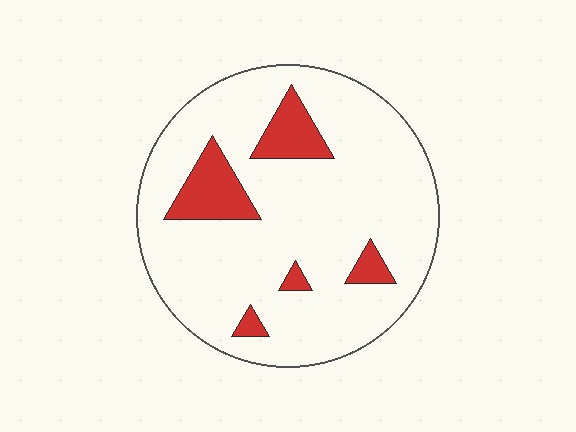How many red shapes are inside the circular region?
5.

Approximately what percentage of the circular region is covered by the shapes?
Approximately 15%.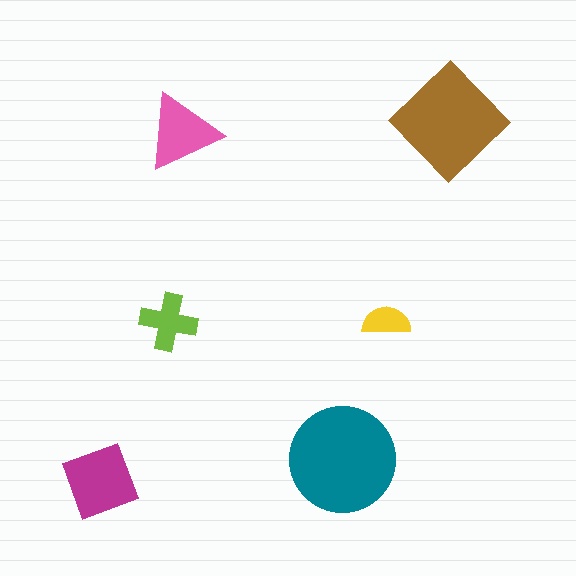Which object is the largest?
The teal circle.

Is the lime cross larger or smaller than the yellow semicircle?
Larger.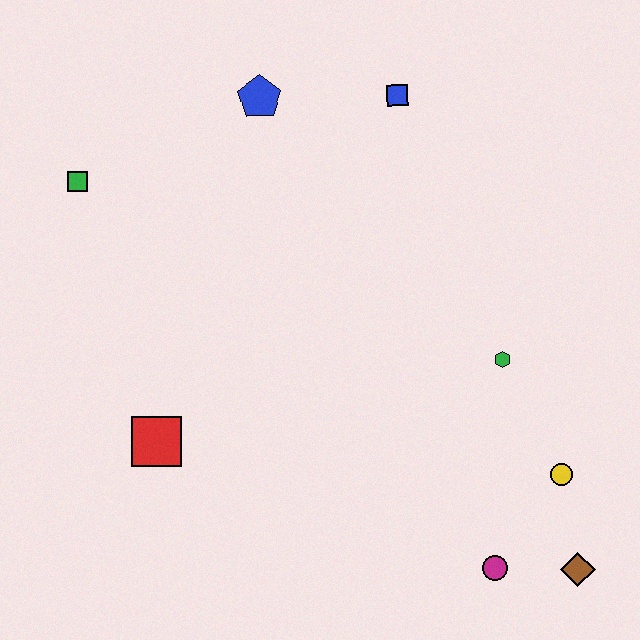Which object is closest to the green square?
The blue pentagon is closest to the green square.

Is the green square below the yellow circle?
No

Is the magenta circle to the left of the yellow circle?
Yes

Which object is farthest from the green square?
The brown diamond is farthest from the green square.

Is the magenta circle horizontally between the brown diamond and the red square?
Yes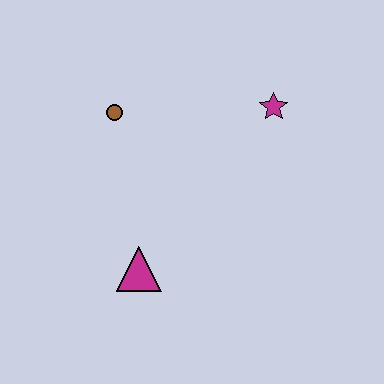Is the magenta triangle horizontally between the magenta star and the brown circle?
Yes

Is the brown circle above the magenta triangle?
Yes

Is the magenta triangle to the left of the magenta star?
Yes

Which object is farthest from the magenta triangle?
The magenta star is farthest from the magenta triangle.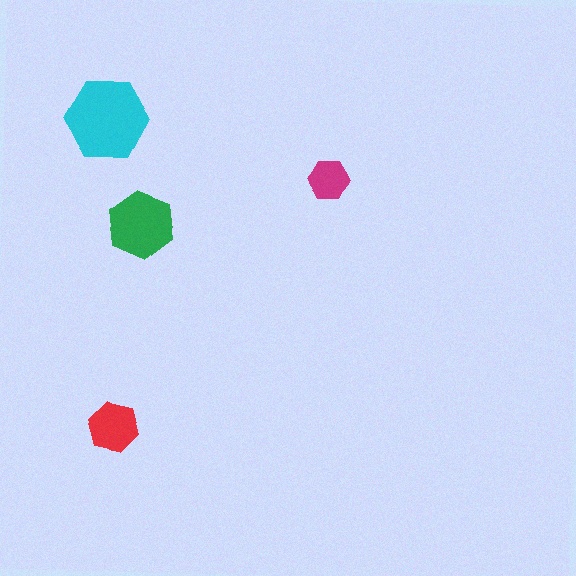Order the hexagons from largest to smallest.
the cyan one, the green one, the red one, the magenta one.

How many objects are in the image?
There are 4 objects in the image.